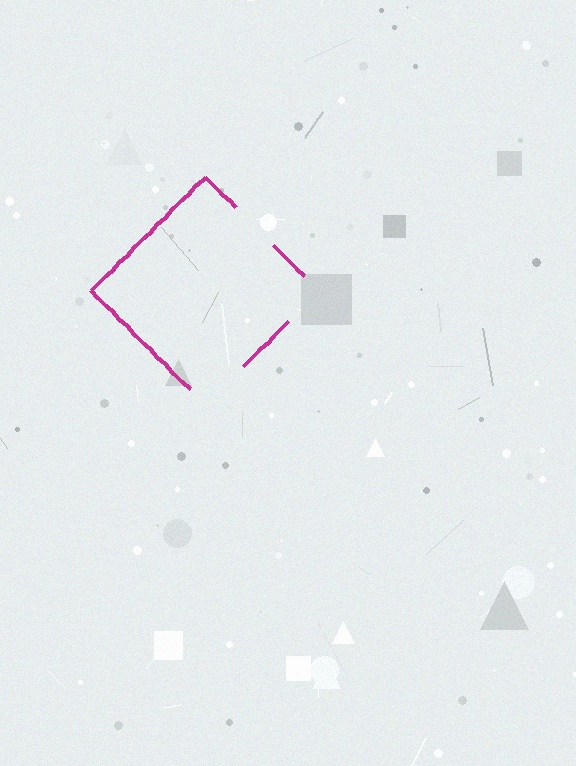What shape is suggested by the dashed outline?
The dashed outline suggests a diamond.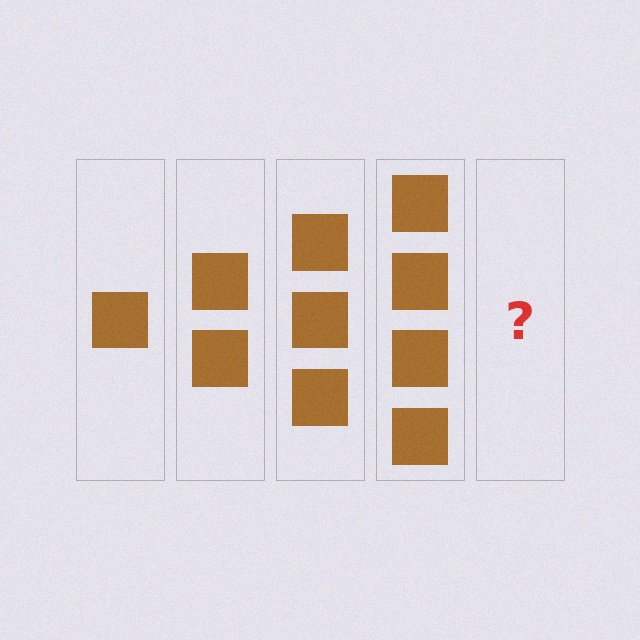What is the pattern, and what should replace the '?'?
The pattern is that each step adds one more square. The '?' should be 5 squares.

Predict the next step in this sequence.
The next step is 5 squares.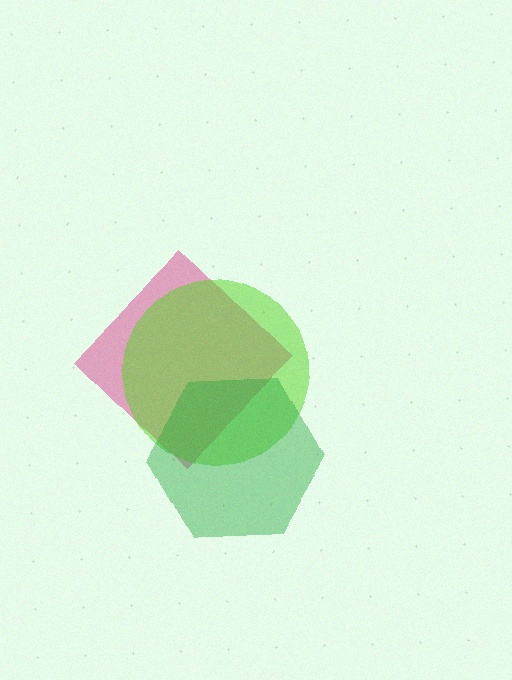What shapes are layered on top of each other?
The layered shapes are: a pink diamond, a lime circle, a green hexagon.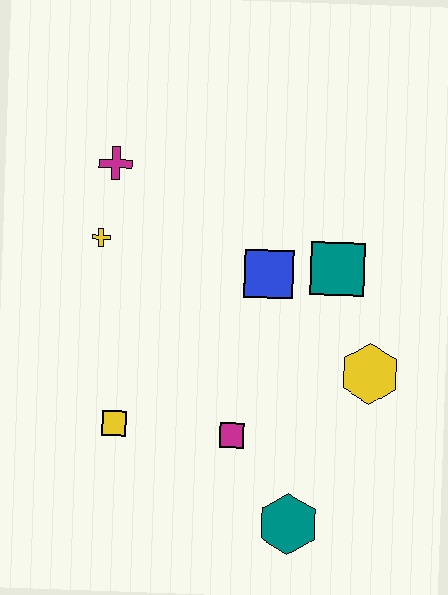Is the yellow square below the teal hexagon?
No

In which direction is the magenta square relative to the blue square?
The magenta square is below the blue square.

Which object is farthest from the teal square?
The yellow square is farthest from the teal square.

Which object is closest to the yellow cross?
The magenta cross is closest to the yellow cross.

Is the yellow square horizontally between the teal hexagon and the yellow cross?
Yes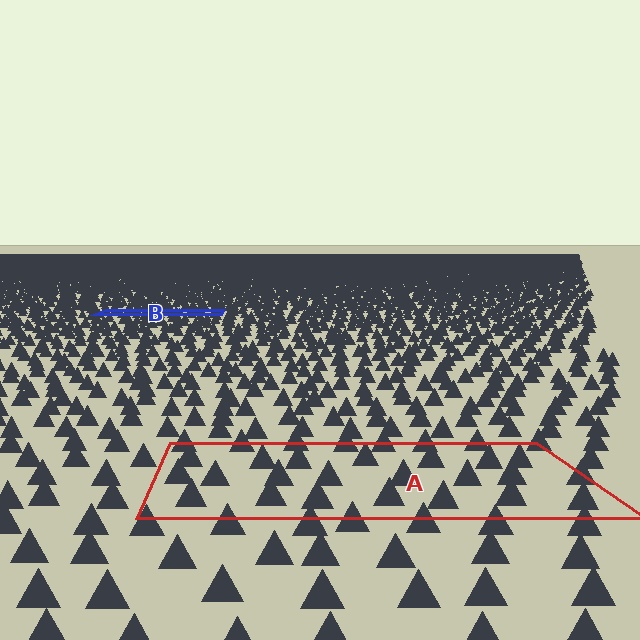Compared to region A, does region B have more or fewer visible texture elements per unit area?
Region B has more texture elements per unit area — they are packed more densely because it is farther away.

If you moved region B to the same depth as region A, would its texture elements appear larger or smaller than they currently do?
They would appear larger. At a closer depth, the same texture elements are projected at a bigger on-screen size.